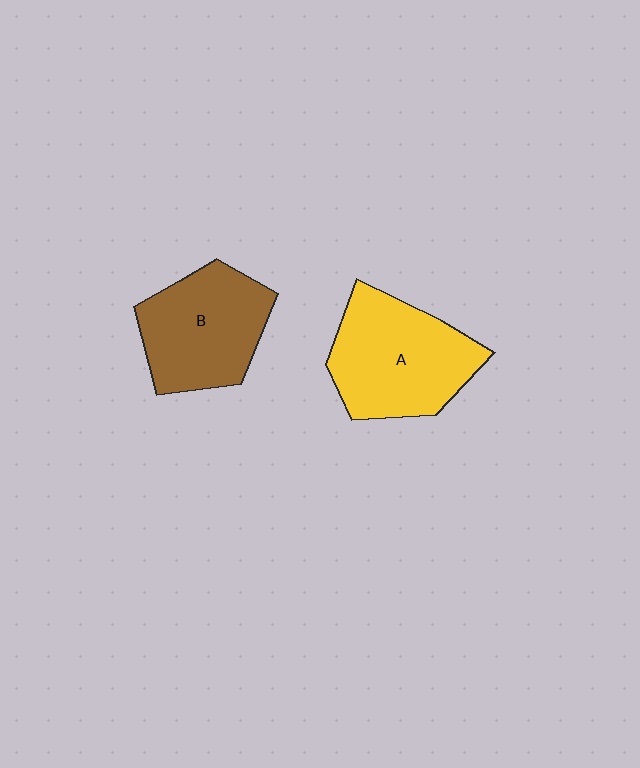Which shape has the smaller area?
Shape B (brown).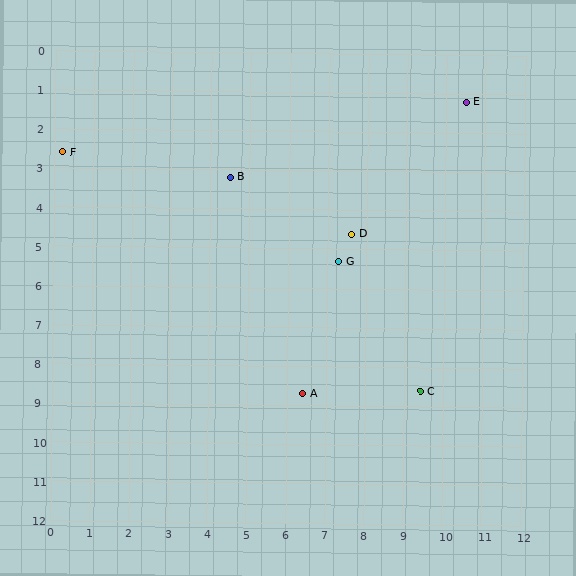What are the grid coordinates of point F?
Point F is at approximately (0.2, 2.6).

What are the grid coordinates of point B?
Point B is at approximately (4.5, 3.2).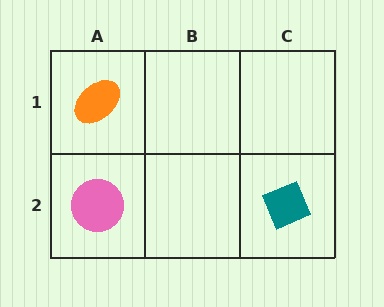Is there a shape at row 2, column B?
No, that cell is empty.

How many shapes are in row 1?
1 shape.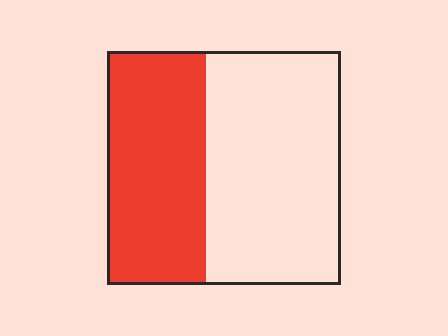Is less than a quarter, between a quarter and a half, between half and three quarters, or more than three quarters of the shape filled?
Between a quarter and a half.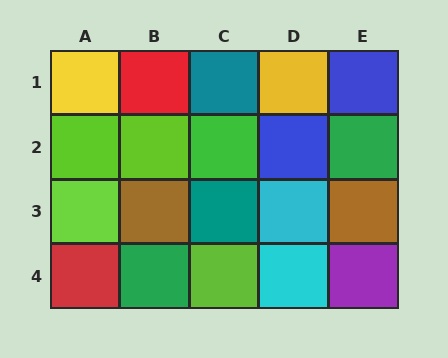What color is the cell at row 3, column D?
Cyan.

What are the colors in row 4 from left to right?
Red, green, lime, cyan, purple.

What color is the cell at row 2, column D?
Blue.